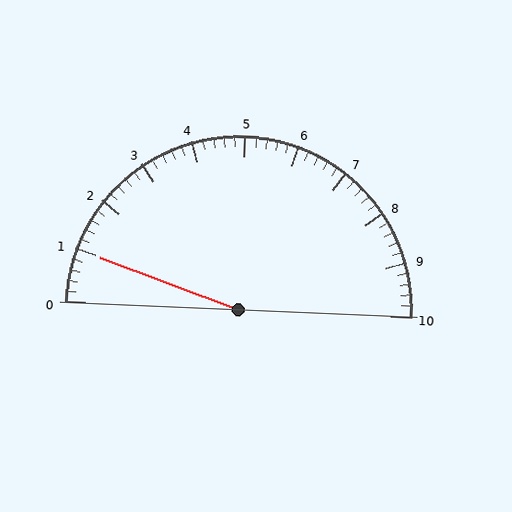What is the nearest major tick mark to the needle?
The nearest major tick mark is 1.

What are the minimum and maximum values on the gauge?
The gauge ranges from 0 to 10.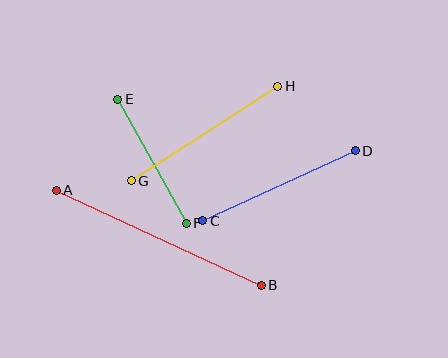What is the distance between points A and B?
The distance is approximately 226 pixels.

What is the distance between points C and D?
The distance is approximately 168 pixels.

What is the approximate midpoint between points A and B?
The midpoint is at approximately (159, 238) pixels.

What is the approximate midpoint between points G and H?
The midpoint is at approximately (204, 133) pixels.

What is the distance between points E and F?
The distance is approximately 141 pixels.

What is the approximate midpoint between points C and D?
The midpoint is at approximately (279, 186) pixels.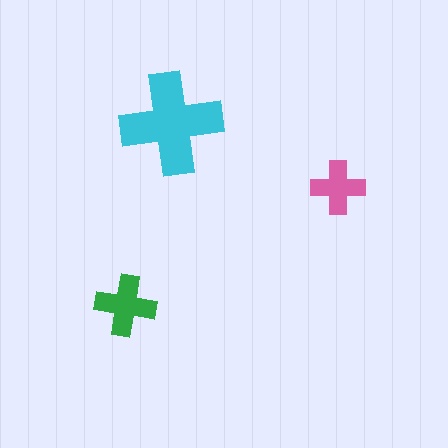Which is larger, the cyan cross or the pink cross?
The cyan one.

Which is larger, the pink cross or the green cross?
The green one.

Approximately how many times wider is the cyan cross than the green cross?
About 1.5 times wider.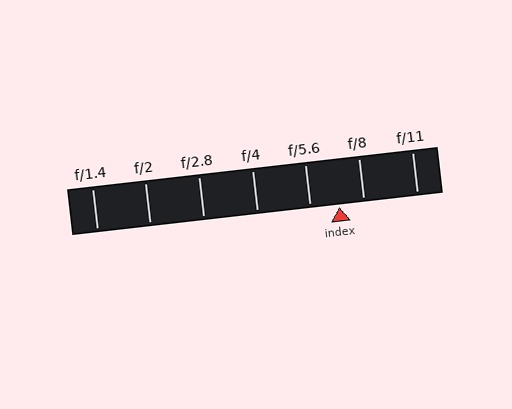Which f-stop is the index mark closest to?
The index mark is closest to f/8.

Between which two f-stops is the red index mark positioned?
The index mark is between f/5.6 and f/8.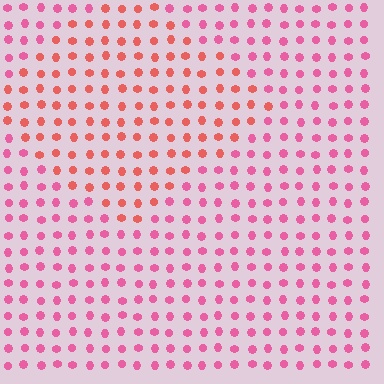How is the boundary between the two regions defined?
The boundary is defined purely by a slight shift in hue (about 31 degrees). Spacing, size, and orientation are identical on both sides.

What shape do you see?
I see a diamond.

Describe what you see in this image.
The image is filled with small pink elements in a uniform arrangement. A diamond-shaped region is visible where the elements are tinted to a slightly different hue, forming a subtle color boundary.